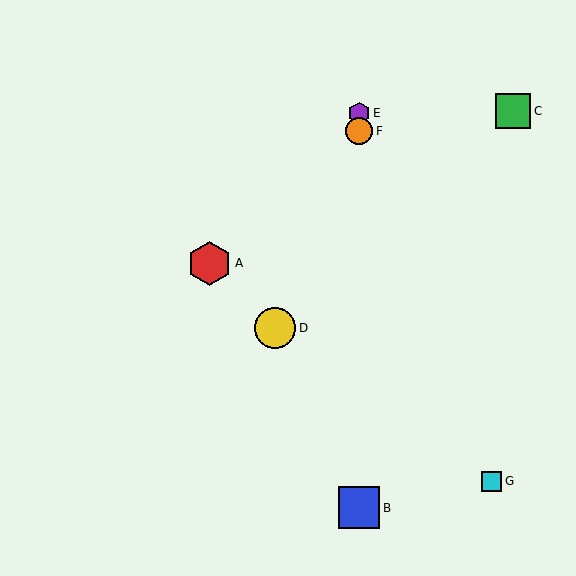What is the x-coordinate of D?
Object D is at x≈275.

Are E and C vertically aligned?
No, E is at x≈359 and C is at x≈513.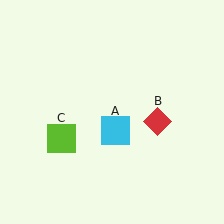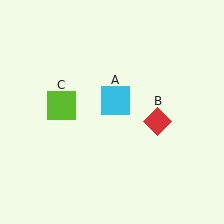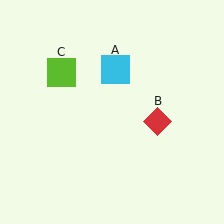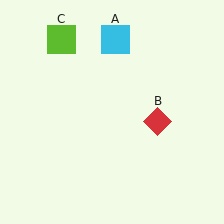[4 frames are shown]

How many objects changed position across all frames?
2 objects changed position: cyan square (object A), lime square (object C).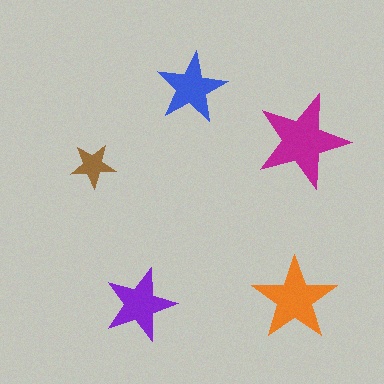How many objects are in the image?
There are 5 objects in the image.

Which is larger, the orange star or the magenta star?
The magenta one.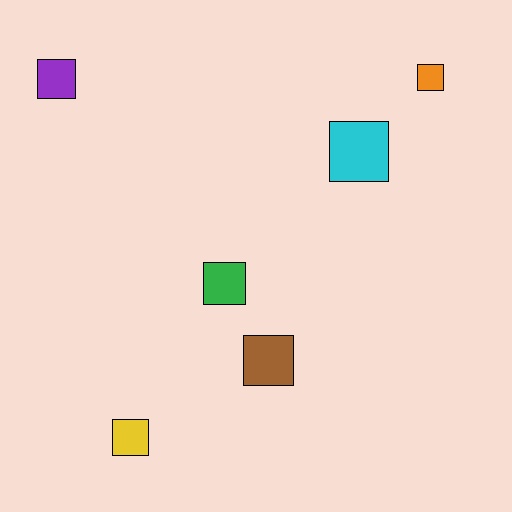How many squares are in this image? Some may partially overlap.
There are 6 squares.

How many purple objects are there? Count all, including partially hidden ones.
There is 1 purple object.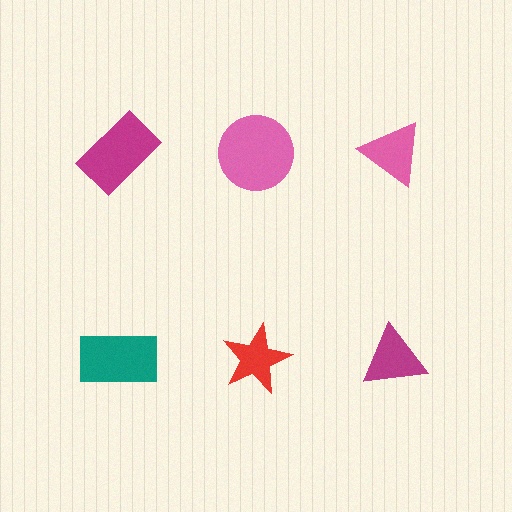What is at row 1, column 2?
A pink circle.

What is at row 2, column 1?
A teal rectangle.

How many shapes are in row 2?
3 shapes.